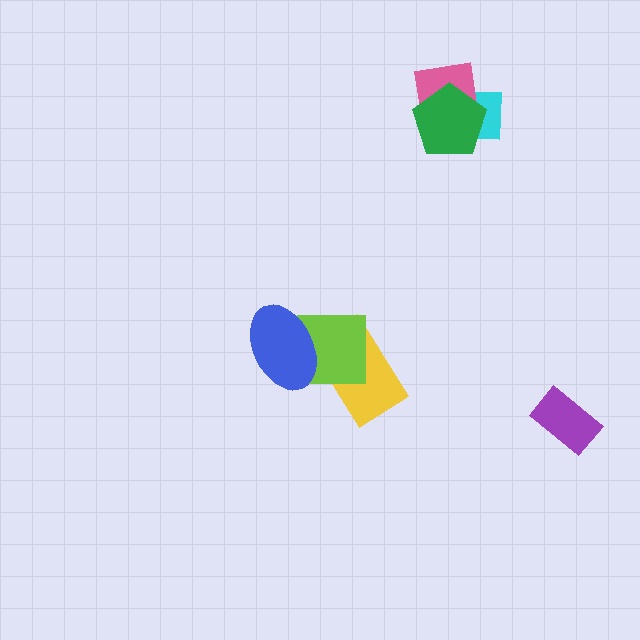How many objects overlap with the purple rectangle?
0 objects overlap with the purple rectangle.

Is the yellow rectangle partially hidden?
Yes, it is partially covered by another shape.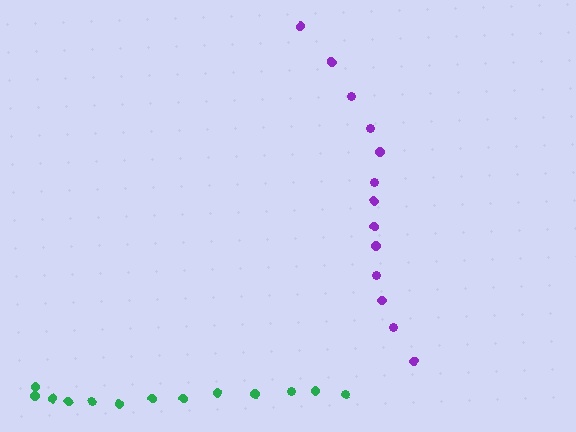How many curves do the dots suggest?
There are 2 distinct paths.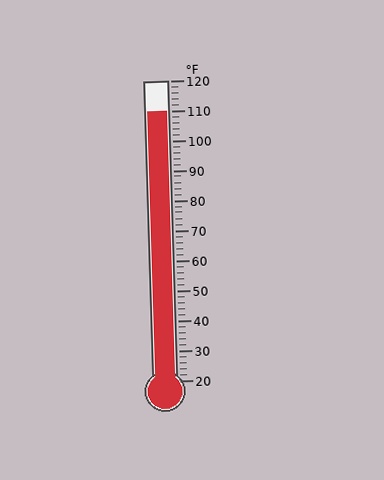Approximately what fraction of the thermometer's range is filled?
The thermometer is filled to approximately 90% of its range.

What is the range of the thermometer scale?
The thermometer scale ranges from 20°F to 120°F.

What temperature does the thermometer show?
The thermometer shows approximately 110°F.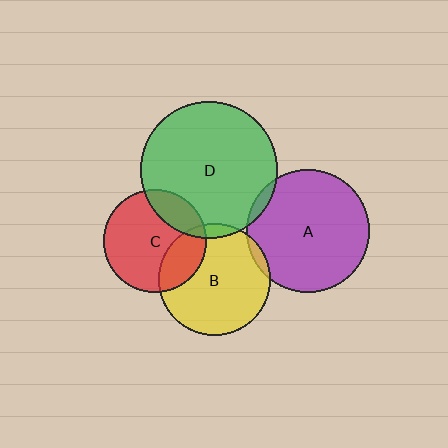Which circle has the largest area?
Circle D (green).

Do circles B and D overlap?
Yes.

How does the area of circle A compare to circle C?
Approximately 1.4 times.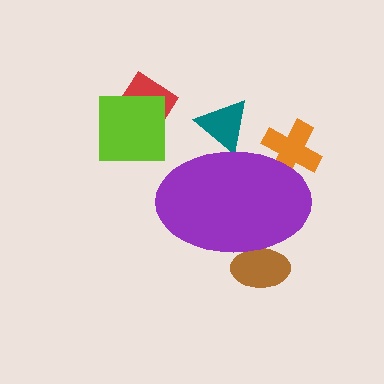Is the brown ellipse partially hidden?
Yes, the brown ellipse is partially hidden behind the purple ellipse.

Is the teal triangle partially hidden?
Yes, the teal triangle is partially hidden behind the purple ellipse.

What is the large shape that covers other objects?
A purple ellipse.